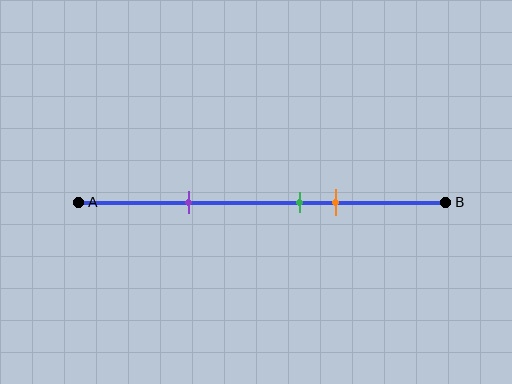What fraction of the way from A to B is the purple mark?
The purple mark is approximately 30% (0.3) of the way from A to B.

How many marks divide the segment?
There are 3 marks dividing the segment.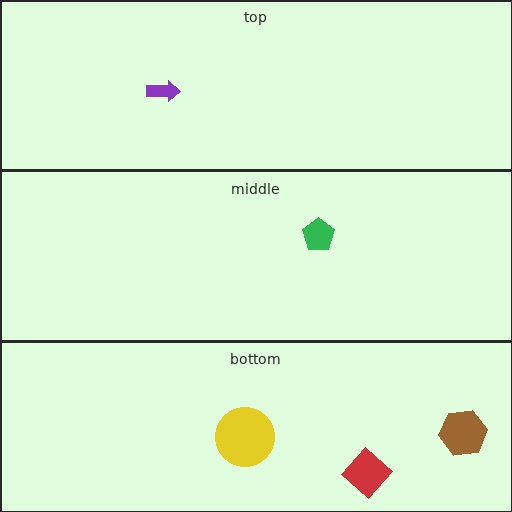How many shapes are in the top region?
1.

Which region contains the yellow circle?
The bottom region.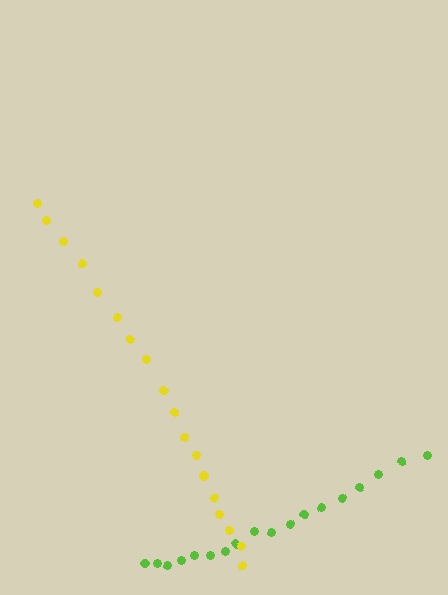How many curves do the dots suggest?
There are 2 distinct paths.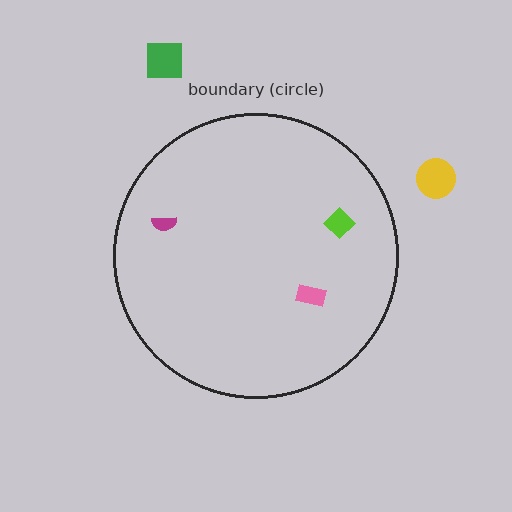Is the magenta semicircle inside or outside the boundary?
Inside.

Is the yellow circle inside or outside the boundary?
Outside.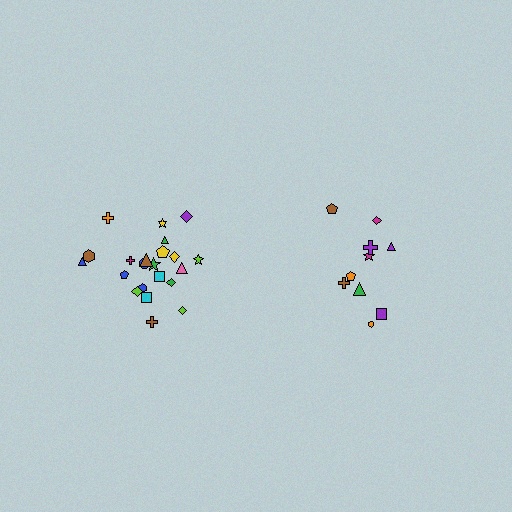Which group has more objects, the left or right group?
The left group.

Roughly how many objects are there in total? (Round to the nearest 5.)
Roughly 30 objects in total.